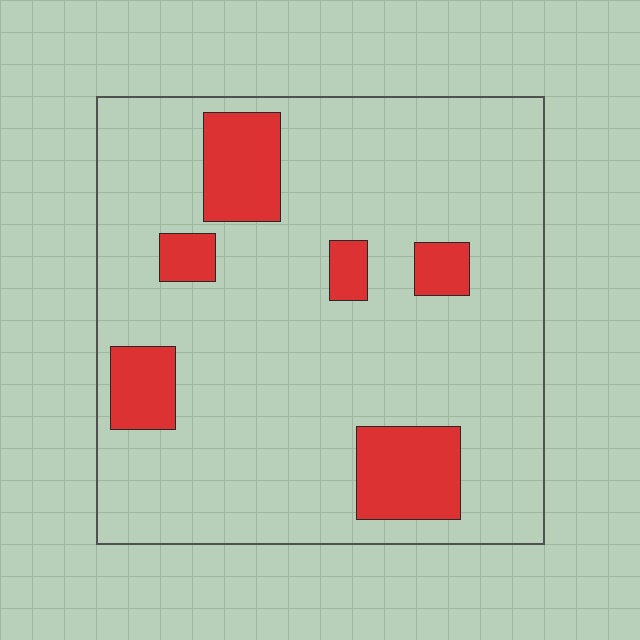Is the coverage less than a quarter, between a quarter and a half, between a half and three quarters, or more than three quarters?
Less than a quarter.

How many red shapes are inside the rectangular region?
6.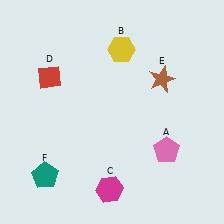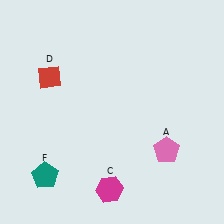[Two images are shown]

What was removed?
The brown star (E), the yellow hexagon (B) were removed in Image 2.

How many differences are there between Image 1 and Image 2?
There are 2 differences between the two images.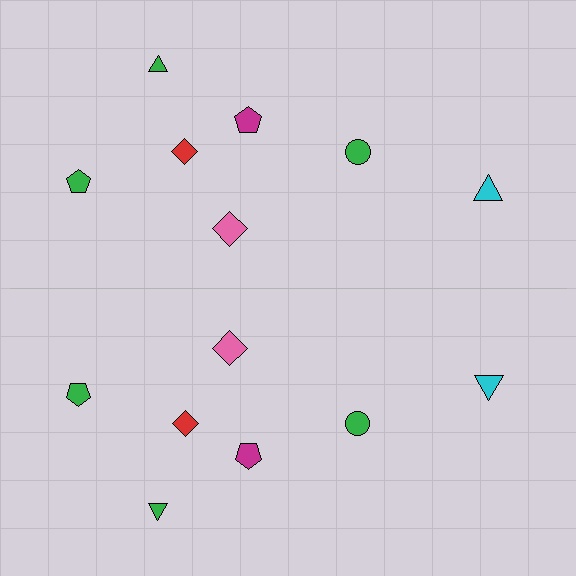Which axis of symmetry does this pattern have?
The pattern has a horizontal axis of symmetry running through the center of the image.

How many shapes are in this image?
There are 14 shapes in this image.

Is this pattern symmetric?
Yes, this pattern has bilateral (reflection) symmetry.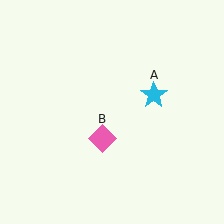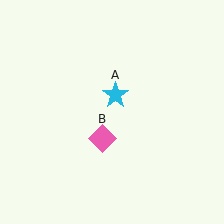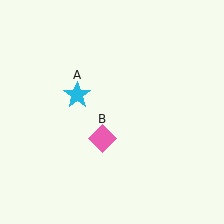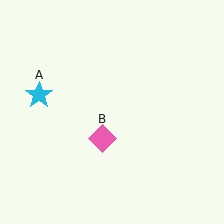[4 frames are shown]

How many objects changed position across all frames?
1 object changed position: cyan star (object A).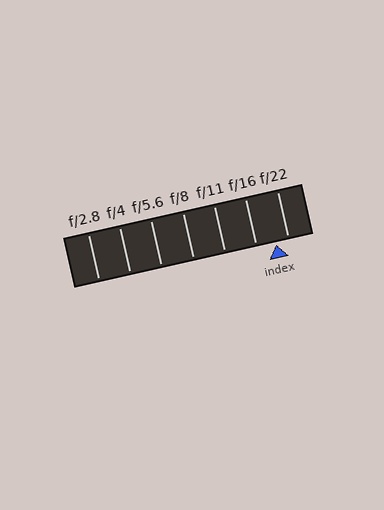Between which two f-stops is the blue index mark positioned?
The index mark is between f/16 and f/22.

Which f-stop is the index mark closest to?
The index mark is closest to f/22.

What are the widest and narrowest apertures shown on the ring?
The widest aperture shown is f/2.8 and the narrowest is f/22.